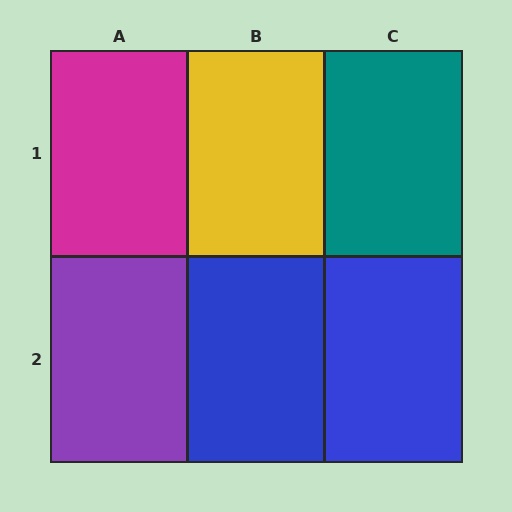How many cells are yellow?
1 cell is yellow.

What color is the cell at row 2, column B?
Blue.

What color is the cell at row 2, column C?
Blue.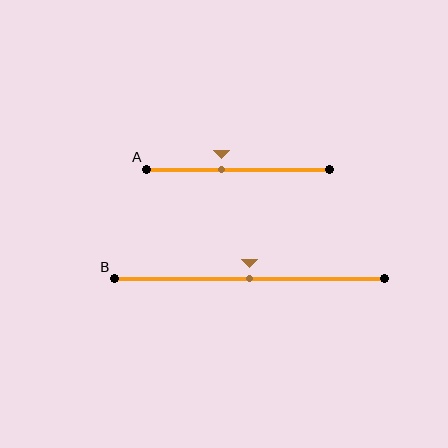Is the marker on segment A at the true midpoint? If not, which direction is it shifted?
No, the marker on segment A is shifted to the left by about 9% of the segment length.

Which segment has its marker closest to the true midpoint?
Segment B has its marker closest to the true midpoint.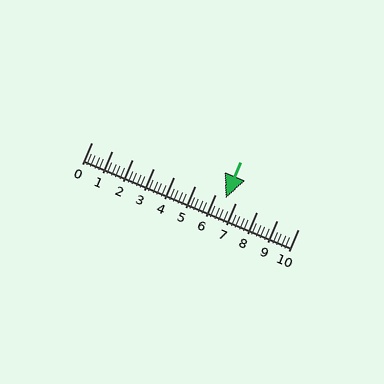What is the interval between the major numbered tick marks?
The major tick marks are spaced 1 units apart.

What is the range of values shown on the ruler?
The ruler shows values from 0 to 10.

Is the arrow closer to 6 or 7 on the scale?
The arrow is closer to 7.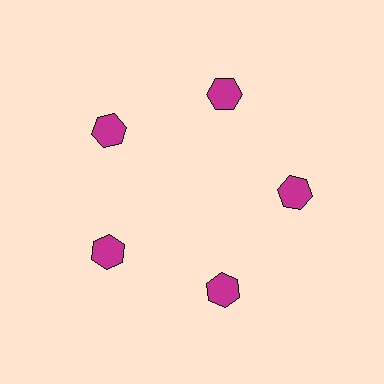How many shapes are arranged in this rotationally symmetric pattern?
There are 5 shapes, arranged in 5 groups of 1.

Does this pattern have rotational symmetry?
Yes, this pattern has 5-fold rotational symmetry. It looks the same after rotating 72 degrees around the center.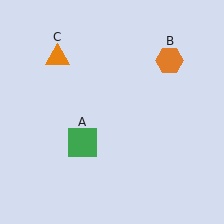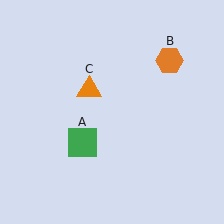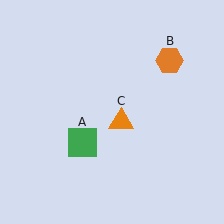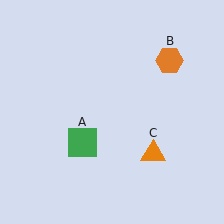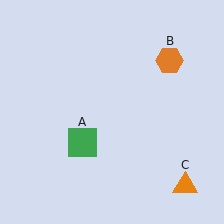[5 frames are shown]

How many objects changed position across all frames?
1 object changed position: orange triangle (object C).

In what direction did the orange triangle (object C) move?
The orange triangle (object C) moved down and to the right.